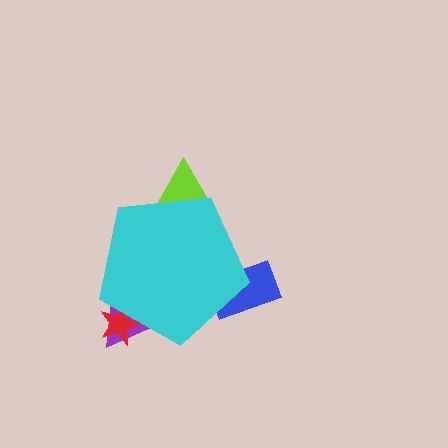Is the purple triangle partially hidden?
Yes, the purple triangle is partially hidden behind the cyan pentagon.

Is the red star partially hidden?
Yes, the red star is partially hidden behind the cyan pentagon.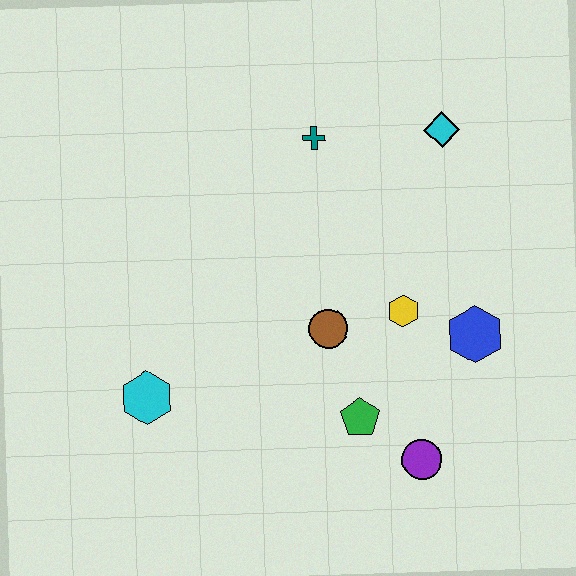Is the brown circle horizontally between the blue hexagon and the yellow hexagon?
No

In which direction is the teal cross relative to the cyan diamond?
The teal cross is to the left of the cyan diamond.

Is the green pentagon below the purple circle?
No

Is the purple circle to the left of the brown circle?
No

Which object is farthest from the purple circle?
The teal cross is farthest from the purple circle.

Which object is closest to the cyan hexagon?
The brown circle is closest to the cyan hexagon.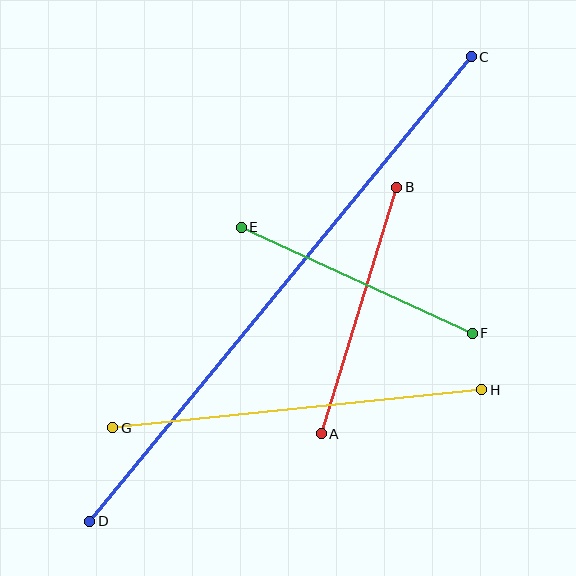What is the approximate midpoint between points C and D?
The midpoint is at approximately (280, 289) pixels.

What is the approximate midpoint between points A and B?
The midpoint is at approximately (359, 311) pixels.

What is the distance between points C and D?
The distance is approximately 601 pixels.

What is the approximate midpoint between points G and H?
The midpoint is at approximately (297, 409) pixels.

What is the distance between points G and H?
The distance is approximately 371 pixels.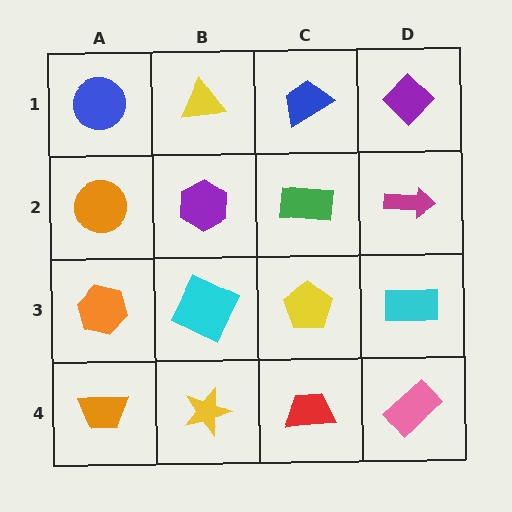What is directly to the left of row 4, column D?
A red trapezoid.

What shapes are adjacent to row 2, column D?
A purple diamond (row 1, column D), a cyan rectangle (row 3, column D), a green rectangle (row 2, column C).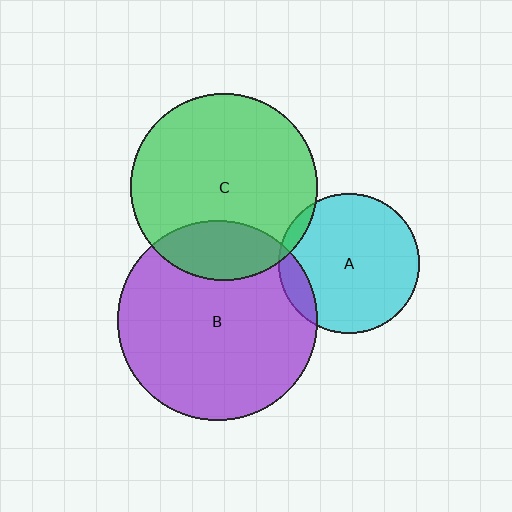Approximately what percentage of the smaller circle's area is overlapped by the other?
Approximately 10%.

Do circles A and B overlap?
Yes.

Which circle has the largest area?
Circle B (purple).